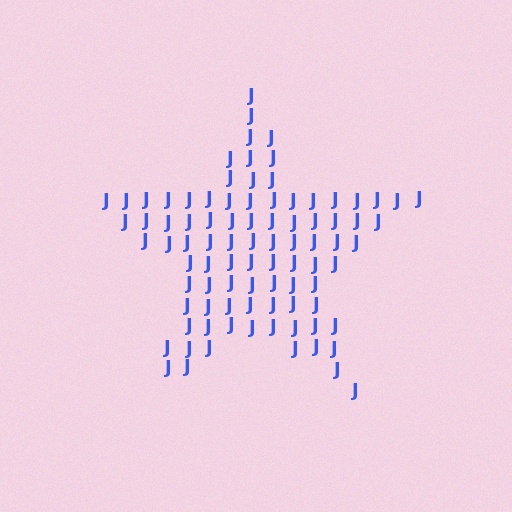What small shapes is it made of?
It is made of small letter J's.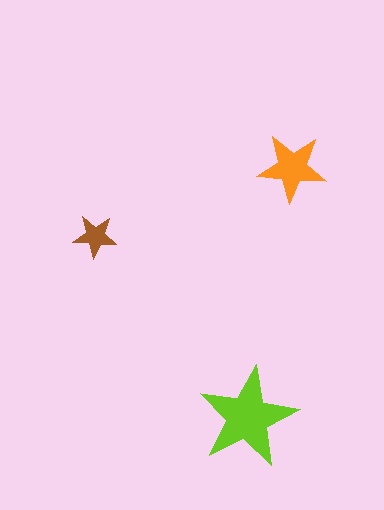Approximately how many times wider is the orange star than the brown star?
About 1.5 times wider.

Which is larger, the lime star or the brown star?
The lime one.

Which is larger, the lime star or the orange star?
The lime one.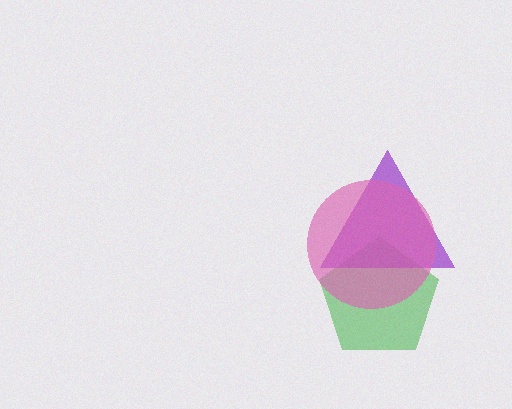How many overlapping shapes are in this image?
There are 3 overlapping shapes in the image.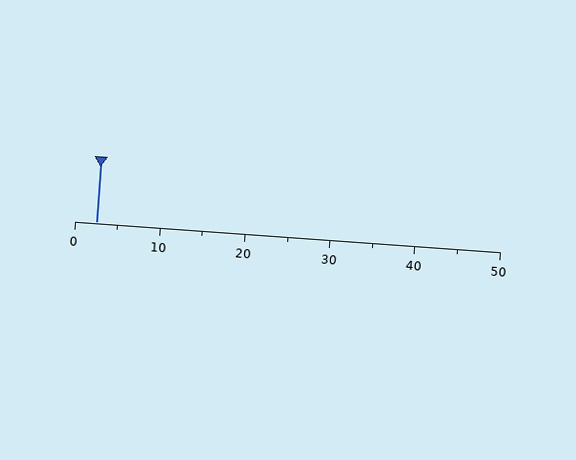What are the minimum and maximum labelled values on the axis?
The axis runs from 0 to 50.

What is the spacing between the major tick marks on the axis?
The major ticks are spaced 10 apart.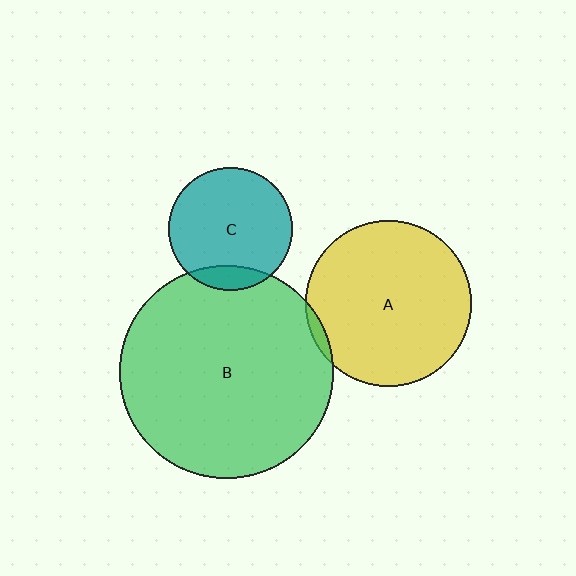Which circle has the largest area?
Circle B (green).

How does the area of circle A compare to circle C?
Approximately 1.8 times.